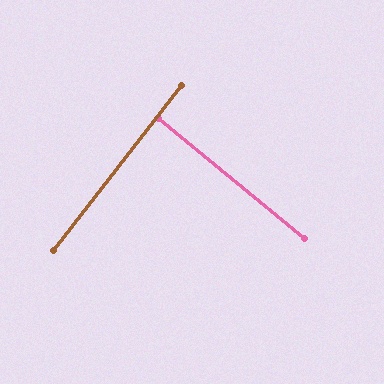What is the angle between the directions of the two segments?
Approximately 89 degrees.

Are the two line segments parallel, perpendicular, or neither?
Perpendicular — they meet at approximately 89°.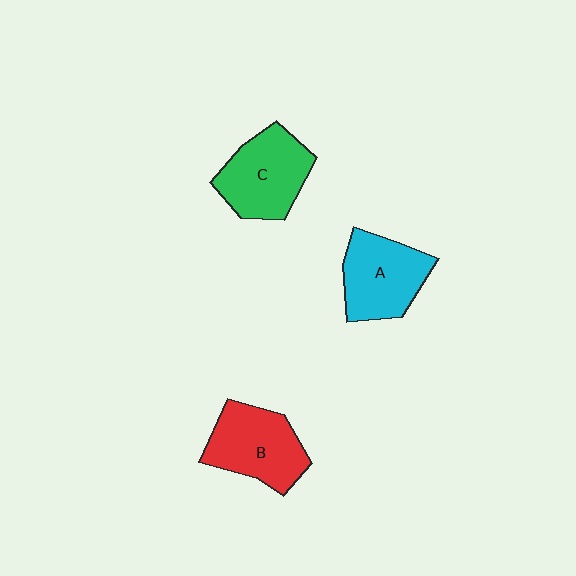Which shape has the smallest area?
Shape A (cyan).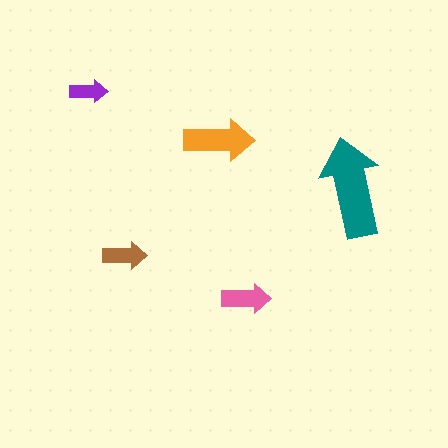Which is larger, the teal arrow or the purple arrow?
The teal one.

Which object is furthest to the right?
The teal arrow is rightmost.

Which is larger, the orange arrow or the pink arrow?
The orange one.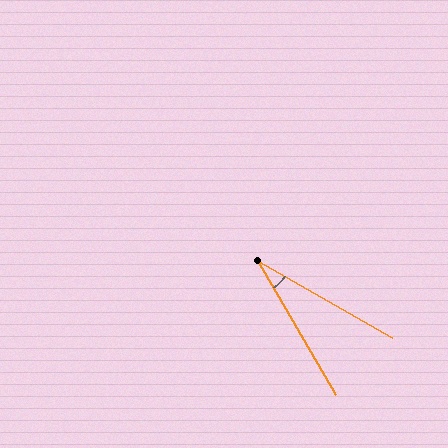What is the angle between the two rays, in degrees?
Approximately 30 degrees.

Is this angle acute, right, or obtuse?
It is acute.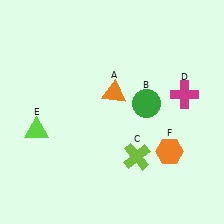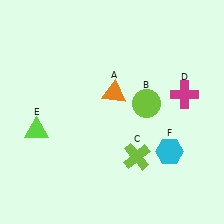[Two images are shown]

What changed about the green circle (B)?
In Image 1, B is green. In Image 2, it changed to lime.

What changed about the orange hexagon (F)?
In Image 1, F is orange. In Image 2, it changed to cyan.